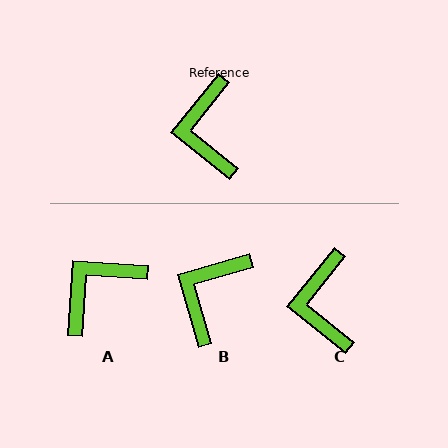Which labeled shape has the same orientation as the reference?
C.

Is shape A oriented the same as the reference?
No, it is off by about 55 degrees.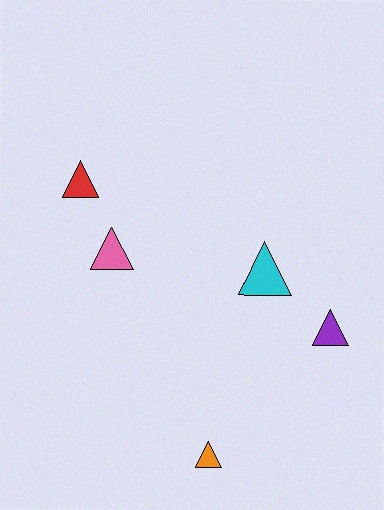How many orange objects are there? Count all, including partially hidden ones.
There is 1 orange object.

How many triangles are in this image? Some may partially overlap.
There are 5 triangles.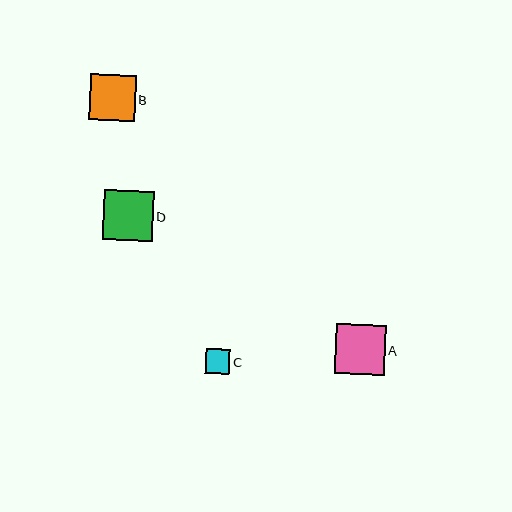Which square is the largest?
Square D is the largest with a size of approximately 50 pixels.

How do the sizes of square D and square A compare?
Square D and square A are approximately the same size.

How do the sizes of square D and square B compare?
Square D and square B are approximately the same size.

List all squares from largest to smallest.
From largest to smallest: D, A, B, C.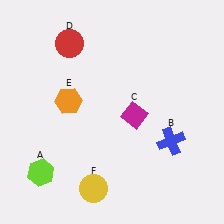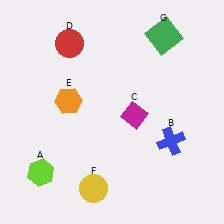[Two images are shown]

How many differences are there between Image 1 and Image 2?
There is 1 difference between the two images.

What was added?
A green square (G) was added in Image 2.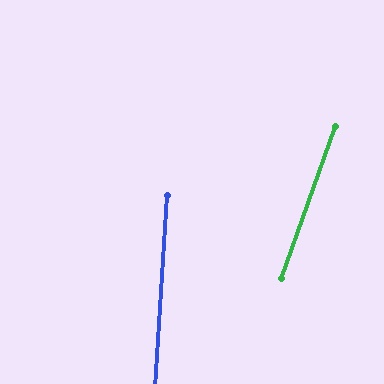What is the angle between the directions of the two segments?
Approximately 16 degrees.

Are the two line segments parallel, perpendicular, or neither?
Neither parallel nor perpendicular — they differ by about 16°.